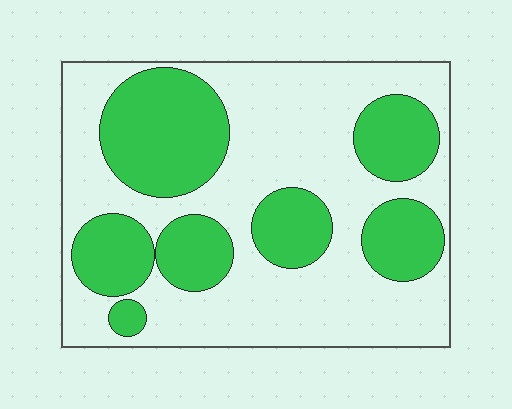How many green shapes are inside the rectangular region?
7.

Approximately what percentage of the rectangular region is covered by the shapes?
Approximately 35%.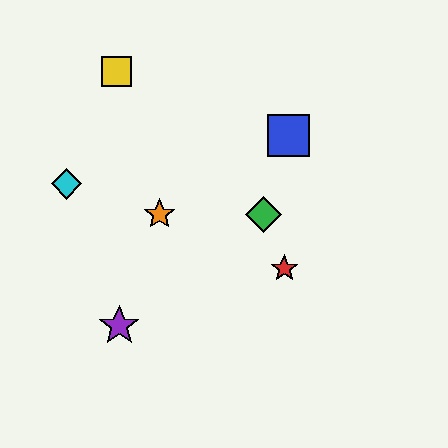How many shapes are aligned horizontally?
2 shapes (the green diamond, the orange star) are aligned horizontally.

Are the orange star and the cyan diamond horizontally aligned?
No, the orange star is at y≈214 and the cyan diamond is at y≈184.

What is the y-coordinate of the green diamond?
The green diamond is at y≈214.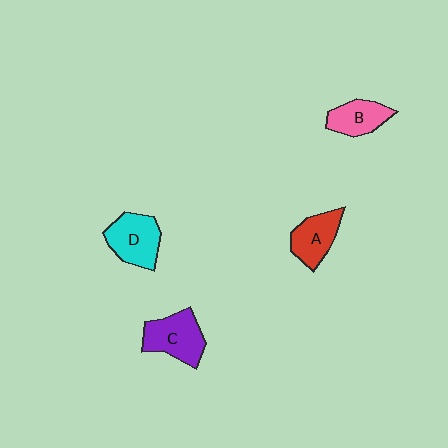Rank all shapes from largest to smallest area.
From largest to smallest: C (purple), D (cyan), A (red), B (pink).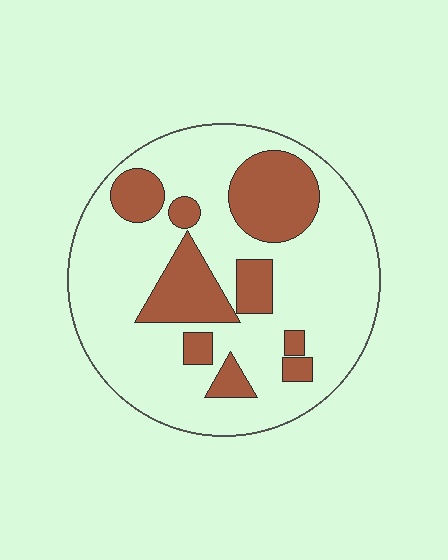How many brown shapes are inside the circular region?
9.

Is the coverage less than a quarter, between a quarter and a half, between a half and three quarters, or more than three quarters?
Between a quarter and a half.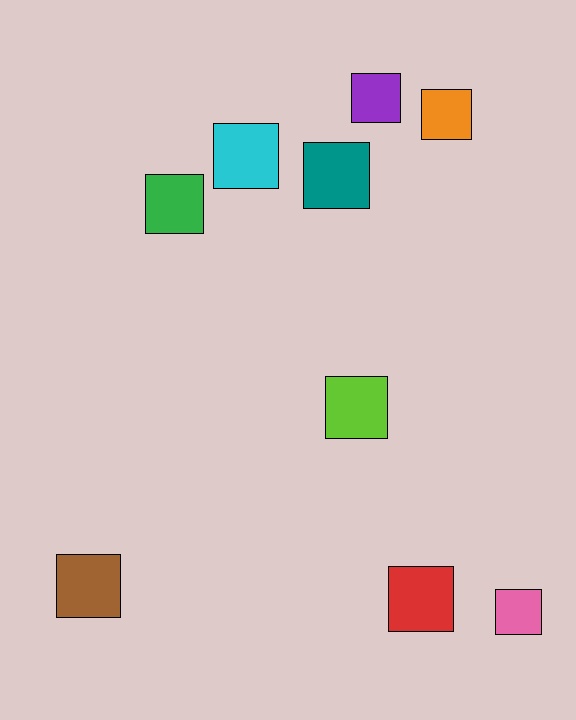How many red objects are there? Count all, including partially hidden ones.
There is 1 red object.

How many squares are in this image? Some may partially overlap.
There are 9 squares.